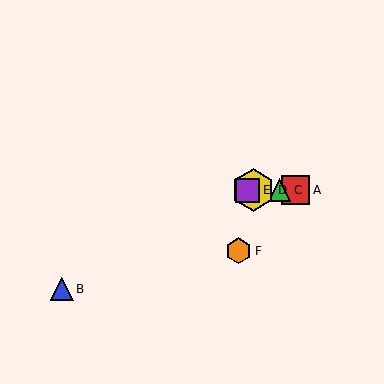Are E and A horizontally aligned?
Yes, both are at y≈190.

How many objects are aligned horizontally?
4 objects (A, C, D, E) are aligned horizontally.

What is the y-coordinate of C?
Object C is at y≈190.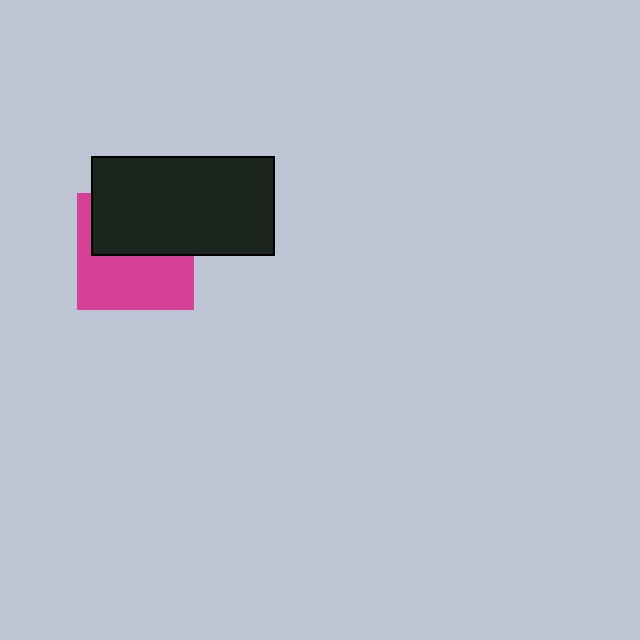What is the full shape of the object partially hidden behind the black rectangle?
The partially hidden object is a magenta square.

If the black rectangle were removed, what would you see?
You would see the complete magenta square.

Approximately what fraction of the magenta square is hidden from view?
Roughly 47% of the magenta square is hidden behind the black rectangle.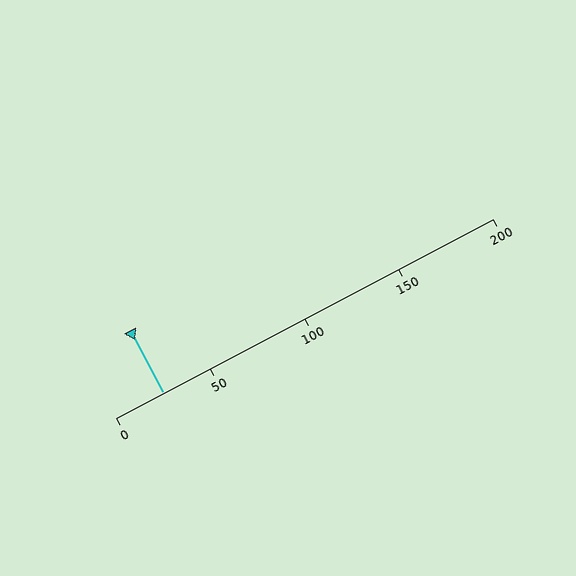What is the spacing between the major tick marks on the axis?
The major ticks are spaced 50 apart.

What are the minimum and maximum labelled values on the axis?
The axis runs from 0 to 200.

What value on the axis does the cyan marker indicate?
The marker indicates approximately 25.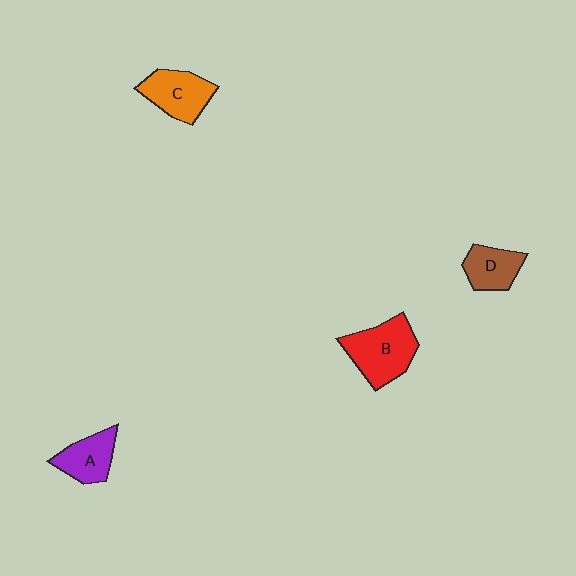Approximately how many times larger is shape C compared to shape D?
Approximately 1.3 times.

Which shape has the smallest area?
Shape D (brown).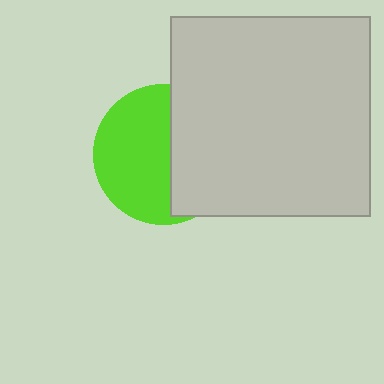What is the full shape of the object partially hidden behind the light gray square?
The partially hidden object is a lime circle.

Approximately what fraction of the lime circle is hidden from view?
Roughly 44% of the lime circle is hidden behind the light gray square.